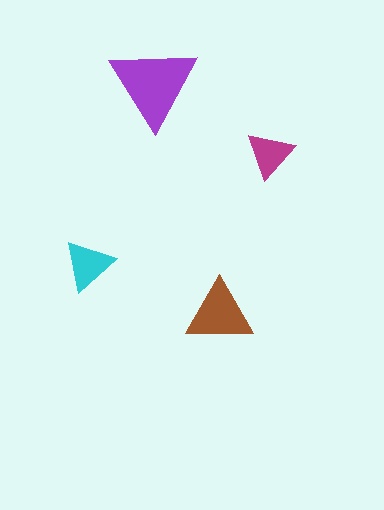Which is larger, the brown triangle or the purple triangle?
The purple one.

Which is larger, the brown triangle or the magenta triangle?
The brown one.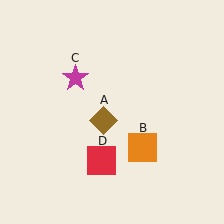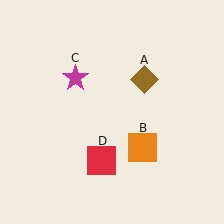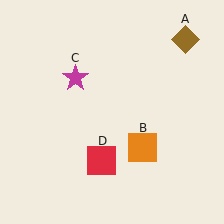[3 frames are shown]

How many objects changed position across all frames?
1 object changed position: brown diamond (object A).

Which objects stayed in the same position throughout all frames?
Orange square (object B) and magenta star (object C) and red square (object D) remained stationary.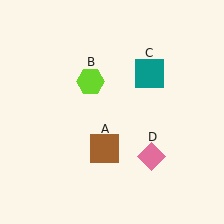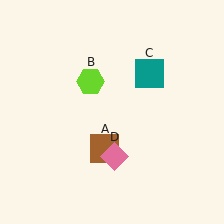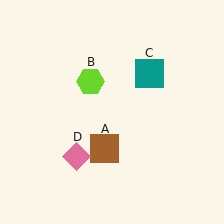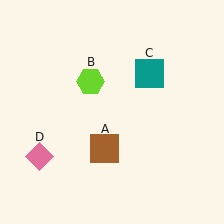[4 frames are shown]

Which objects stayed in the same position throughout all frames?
Brown square (object A) and lime hexagon (object B) and teal square (object C) remained stationary.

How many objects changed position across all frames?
1 object changed position: pink diamond (object D).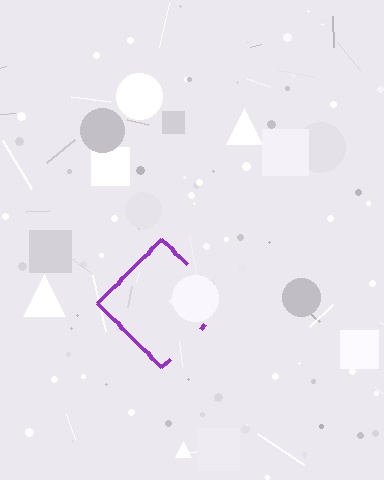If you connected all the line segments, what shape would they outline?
They would outline a diamond.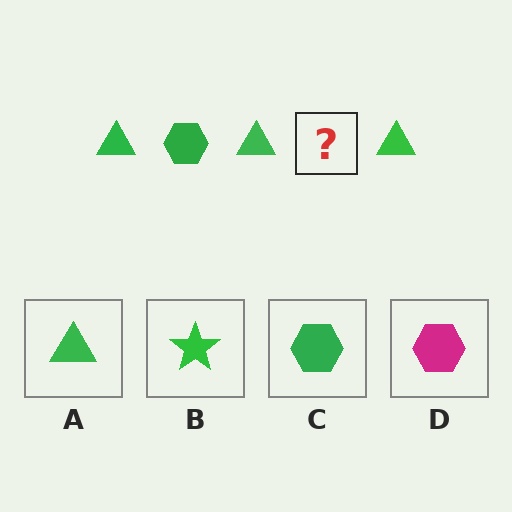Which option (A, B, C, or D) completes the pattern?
C.